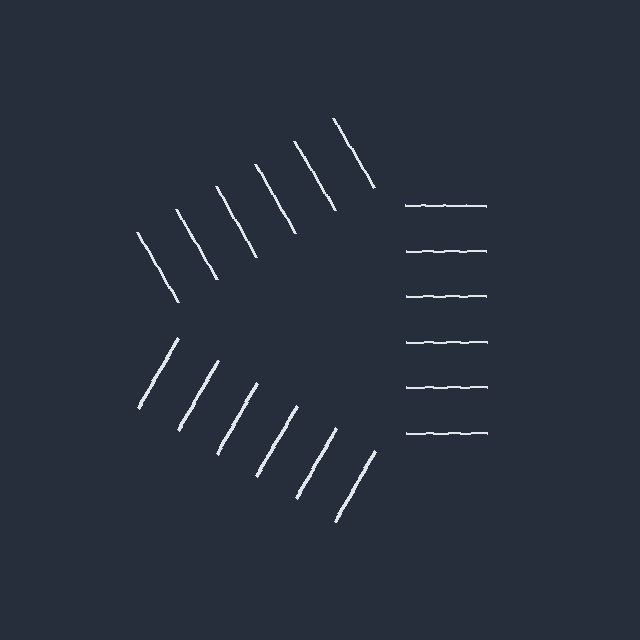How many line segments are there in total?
18 — 6 along each of the 3 edges.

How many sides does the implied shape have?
3 sides — the line-ends trace a triangle.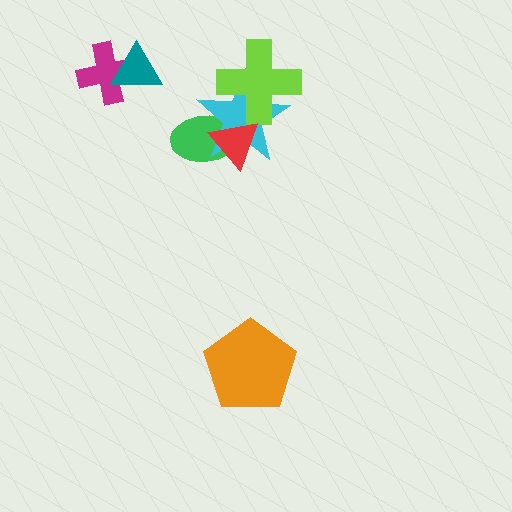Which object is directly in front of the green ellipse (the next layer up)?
The cyan star is directly in front of the green ellipse.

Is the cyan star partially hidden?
Yes, it is partially covered by another shape.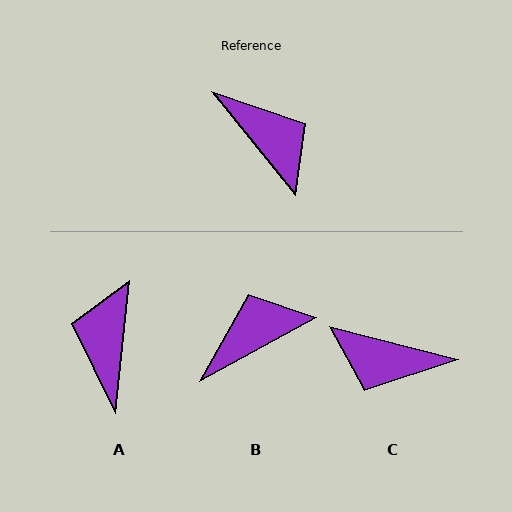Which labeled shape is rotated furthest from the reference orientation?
C, about 143 degrees away.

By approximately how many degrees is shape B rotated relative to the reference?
Approximately 79 degrees counter-clockwise.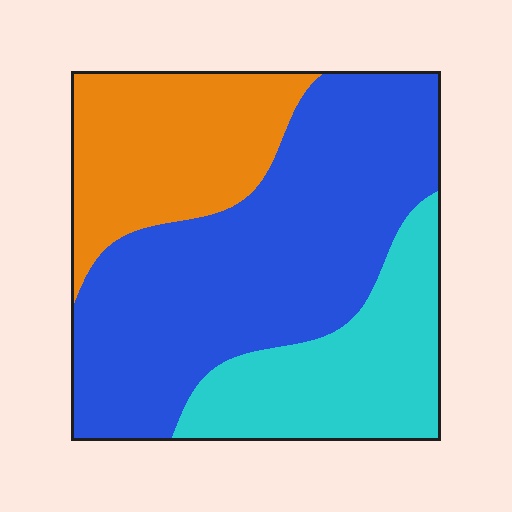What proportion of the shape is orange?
Orange covers 24% of the shape.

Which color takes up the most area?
Blue, at roughly 50%.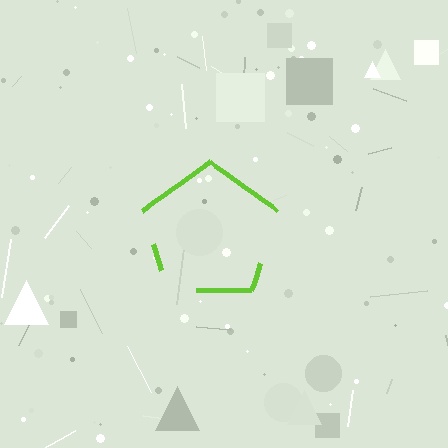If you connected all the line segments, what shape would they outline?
They would outline a pentagon.